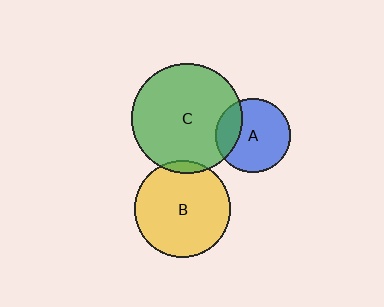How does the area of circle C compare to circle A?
Approximately 2.2 times.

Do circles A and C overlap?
Yes.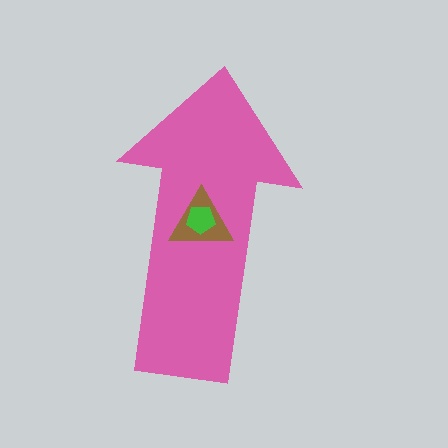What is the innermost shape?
The green pentagon.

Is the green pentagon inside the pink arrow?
Yes.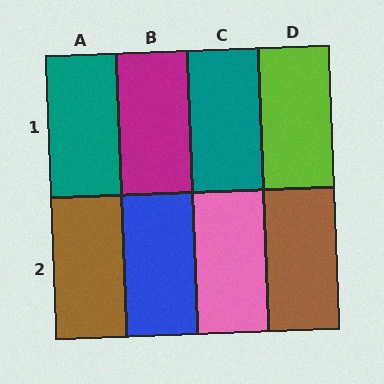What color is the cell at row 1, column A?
Teal.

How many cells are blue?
1 cell is blue.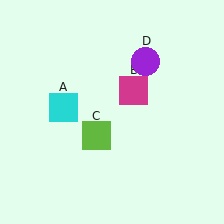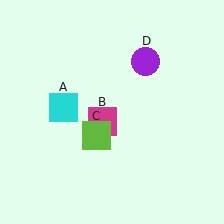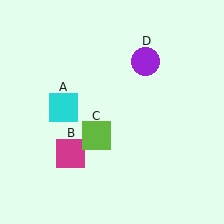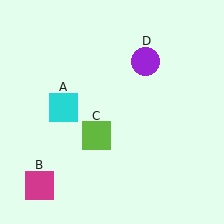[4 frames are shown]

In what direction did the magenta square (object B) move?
The magenta square (object B) moved down and to the left.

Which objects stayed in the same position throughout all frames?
Cyan square (object A) and lime square (object C) and purple circle (object D) remained stationary.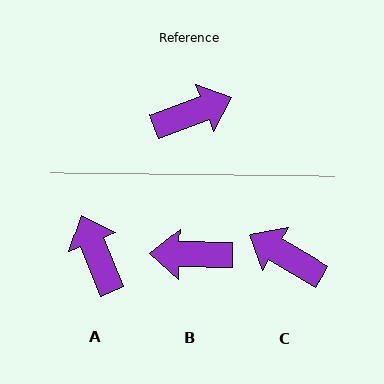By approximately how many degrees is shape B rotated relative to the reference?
Approximately 158 degrees counter-clockwise.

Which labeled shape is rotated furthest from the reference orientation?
B, about 158 degrees away.